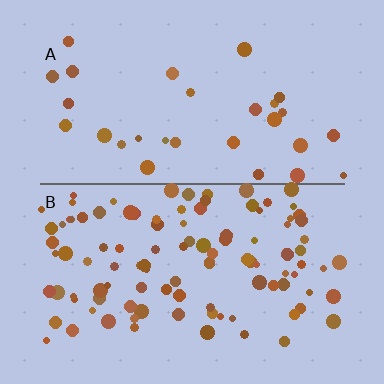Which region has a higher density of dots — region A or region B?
B (the bottom).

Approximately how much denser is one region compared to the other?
Approximately 3.5× — region B over region A.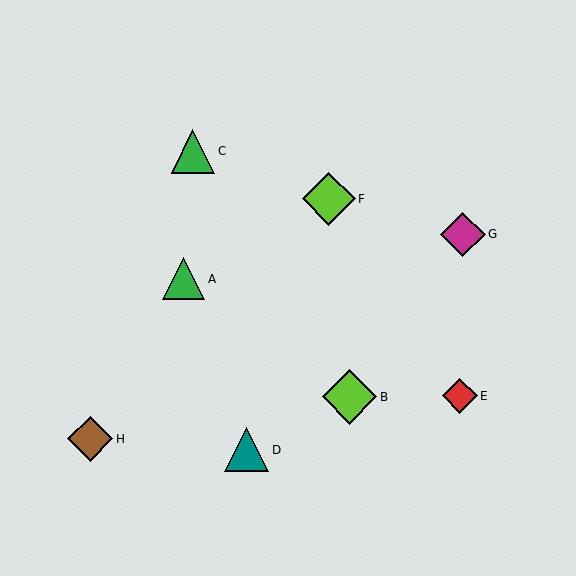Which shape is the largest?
The lime diamond (labeled B) is the largest.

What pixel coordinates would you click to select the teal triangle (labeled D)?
Click at (247, 450) to select the teal triangle D.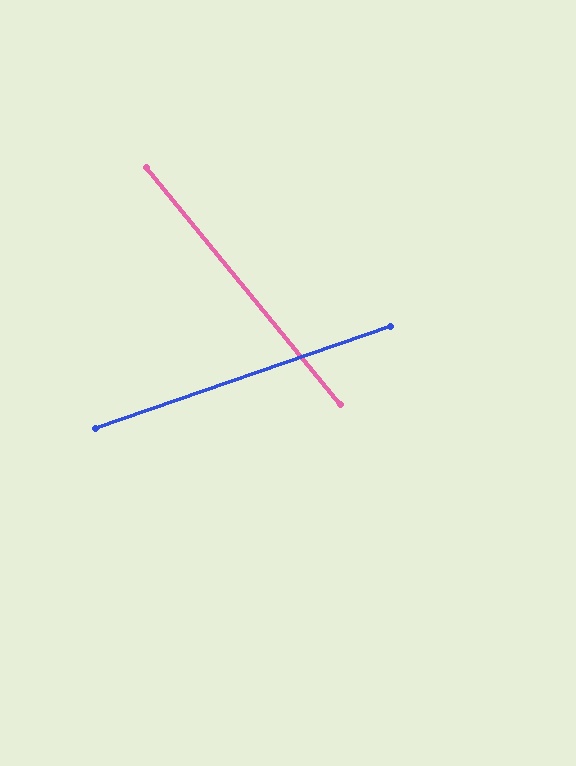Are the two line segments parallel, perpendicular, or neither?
Neither parallel nor perpendicular — they differ by about 70°.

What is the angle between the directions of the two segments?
Approximately 70 degrees.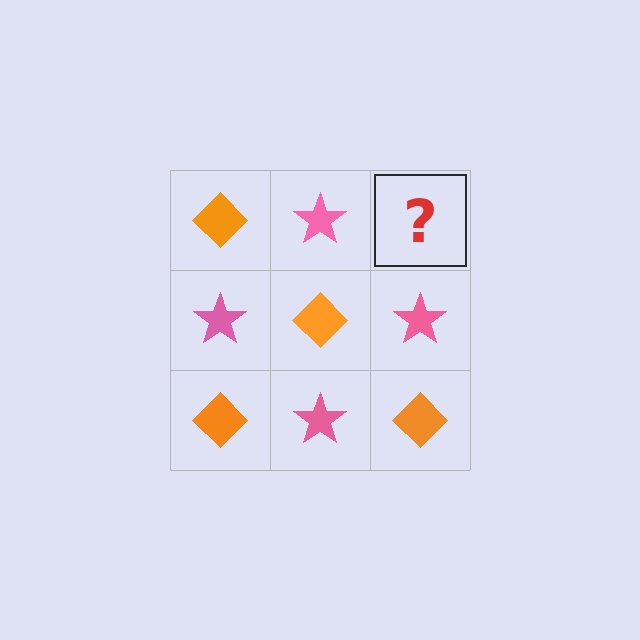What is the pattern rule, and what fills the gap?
The rule is that it alternates orange diamond and pink star in a checkerboard pattern. The gap should be filled with an orange diamond.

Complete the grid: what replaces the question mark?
The question mark should be replaced with an orange diamond.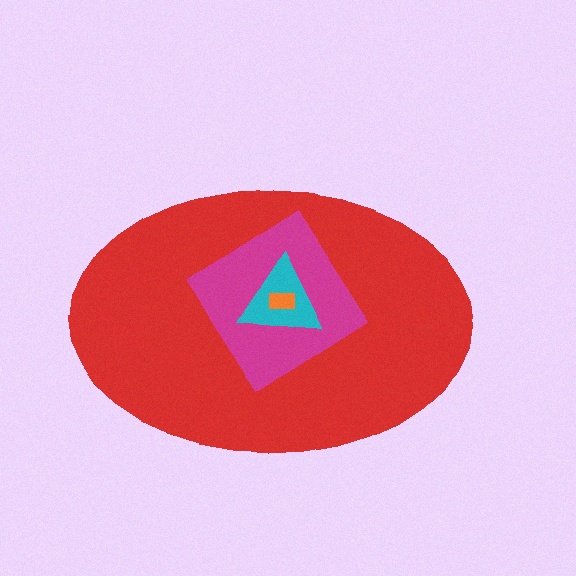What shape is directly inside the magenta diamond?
The cyan triangle.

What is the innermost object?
The orange rectangle.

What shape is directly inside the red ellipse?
The magenta diamond.